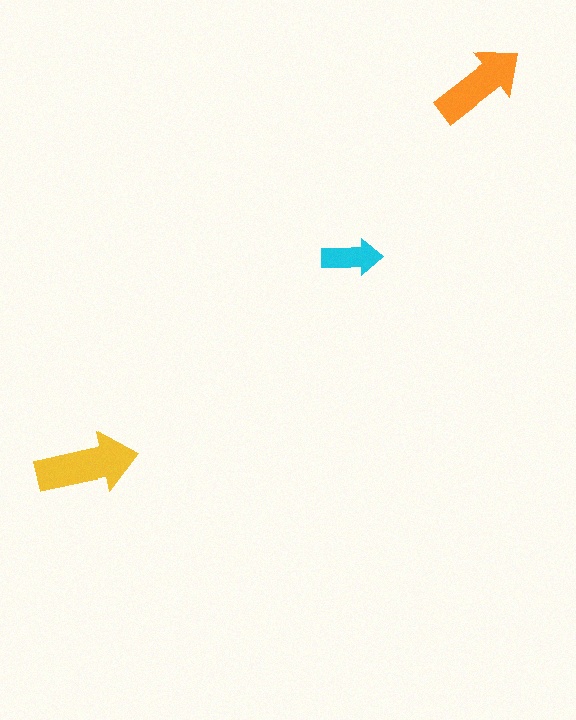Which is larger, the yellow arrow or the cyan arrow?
The yellow one.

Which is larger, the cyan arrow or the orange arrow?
The orange one.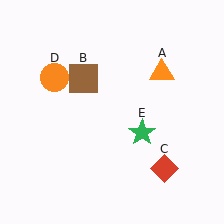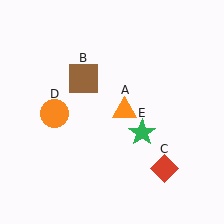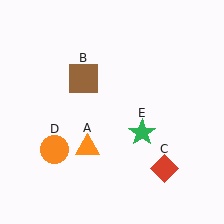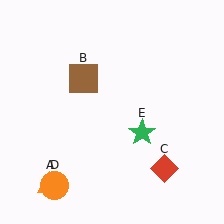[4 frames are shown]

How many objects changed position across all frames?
2 objects changed position: orange triangle (object A), orange circle (object D).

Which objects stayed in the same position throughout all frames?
Brown square (object B) and red diamond (object C) and green star (object E) remained stationary.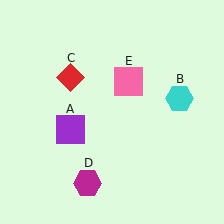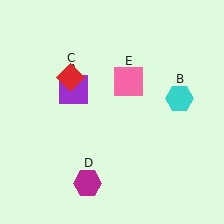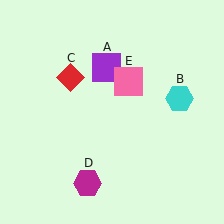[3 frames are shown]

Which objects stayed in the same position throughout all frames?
Cyan hexagon (object B) and red diamond (object C) and magenta hexagon (object D) and pink square (object E) remained stationary.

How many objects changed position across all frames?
1 object changed position: purple square (object A).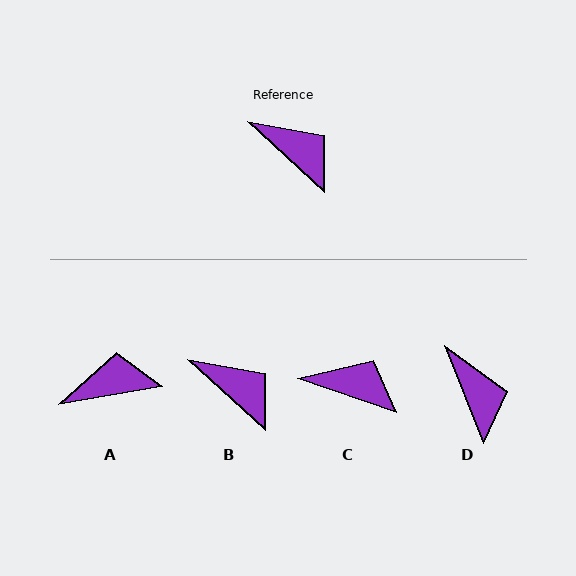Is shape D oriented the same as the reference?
No, it is off by about 26 degrees.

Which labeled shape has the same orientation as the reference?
B.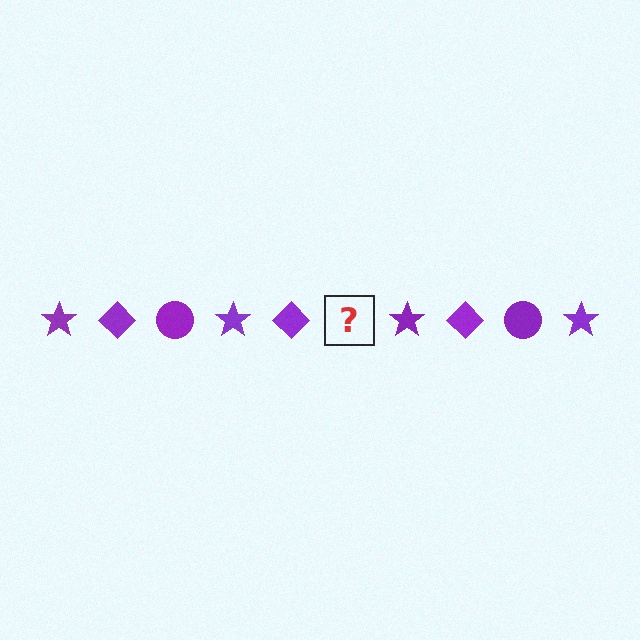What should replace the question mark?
The question mark should be replaced with a purple circle.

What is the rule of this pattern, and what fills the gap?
The rule is that the pattern cycles through star, diamond, circle shapes in purple. The gap should be filled with a purple circle.